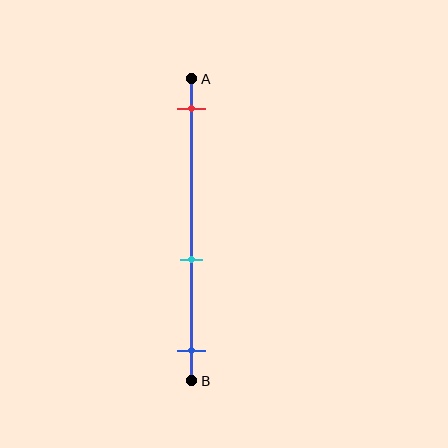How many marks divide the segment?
There are 3 marks dividing the segment.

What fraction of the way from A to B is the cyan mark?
The cyan mark is approximately 60% (0.6) of the way from A to B.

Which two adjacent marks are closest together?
The cyan and blue marks are the closest adjacent pair.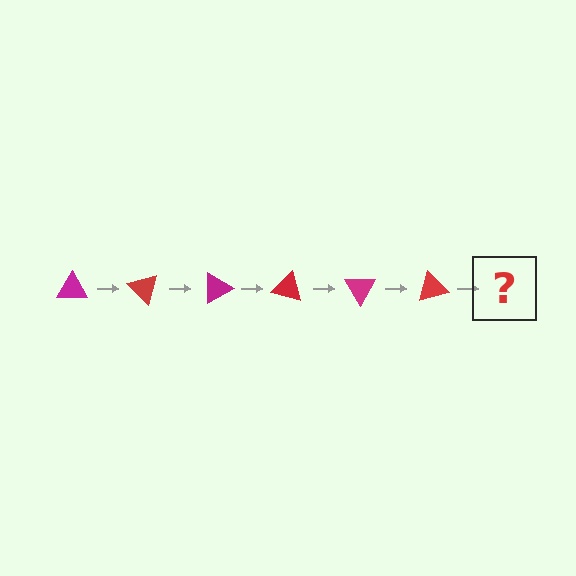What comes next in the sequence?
The next element should be a magenta triangle, rotated 270 degrees from the start.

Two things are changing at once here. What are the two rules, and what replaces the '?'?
The two rules are that it rotates 45 degrees each step and the color cycles through magenta and red. The '?' should be a magenta triangle, rotated 270 degrees from the start.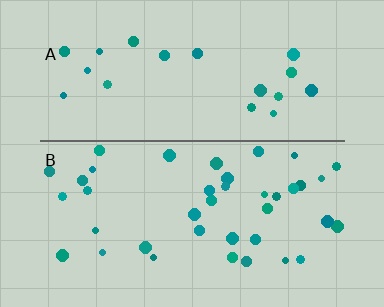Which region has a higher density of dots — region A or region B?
B (the bottom).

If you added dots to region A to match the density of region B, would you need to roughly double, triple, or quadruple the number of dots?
Approximately double.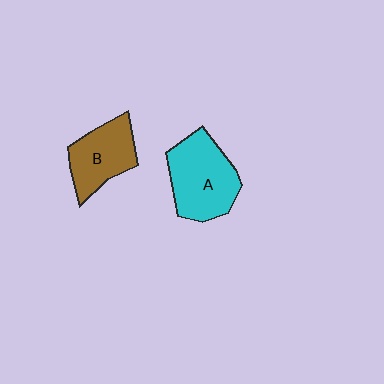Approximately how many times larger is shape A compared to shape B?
Approximately 1.3 times.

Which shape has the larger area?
Shape A (cyan).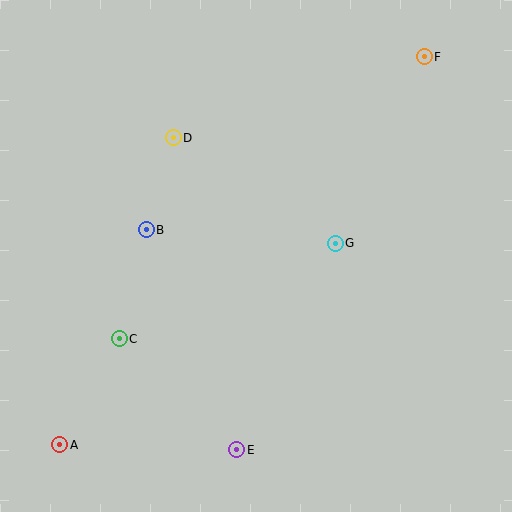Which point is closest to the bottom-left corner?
Point A is closest to the bottom-left corner.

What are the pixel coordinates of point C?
Point C is at (119, 339).